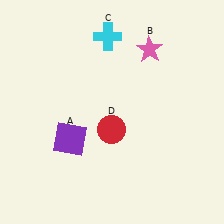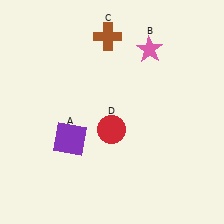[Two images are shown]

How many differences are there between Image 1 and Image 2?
There is 1 difference between the two images.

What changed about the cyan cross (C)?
In Image 1, C is cyan. In Image 2, it changed to brown.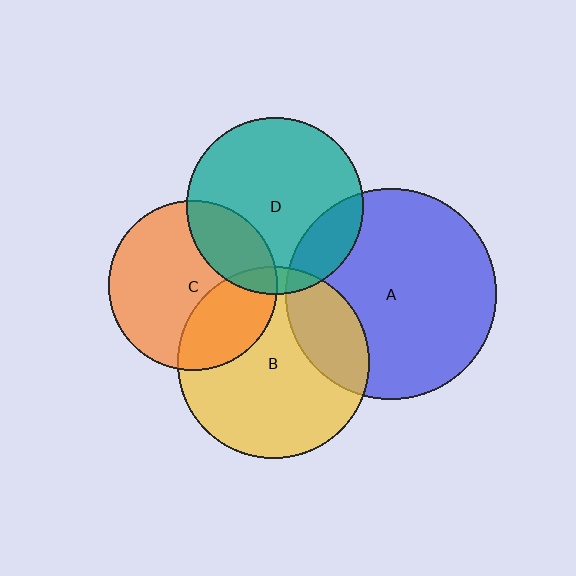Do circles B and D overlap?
Yes.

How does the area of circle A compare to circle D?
Approximately 1.4 times.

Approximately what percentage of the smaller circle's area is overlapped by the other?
Approximately 10%.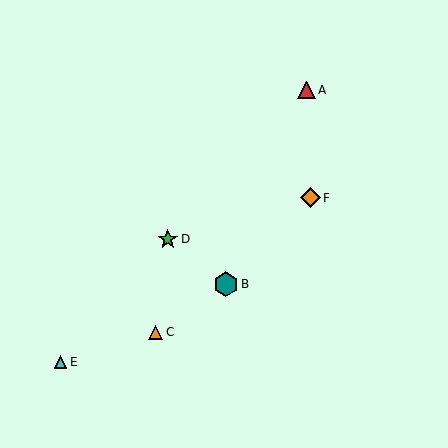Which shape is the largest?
The teal hexagon (labeled B) is the largest.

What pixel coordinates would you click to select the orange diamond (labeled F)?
Click at (311, 198) to select the orange diamond F.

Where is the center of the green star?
The center of the green star is at (168, 239).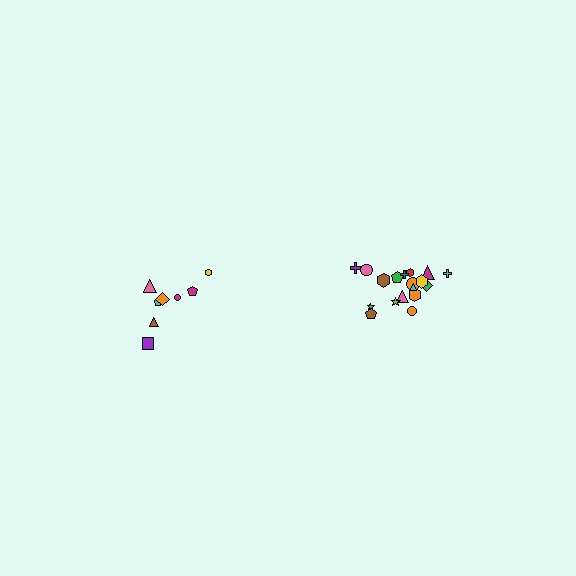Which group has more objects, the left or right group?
The right group.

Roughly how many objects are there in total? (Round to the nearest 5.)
Roughly 25 objects in total.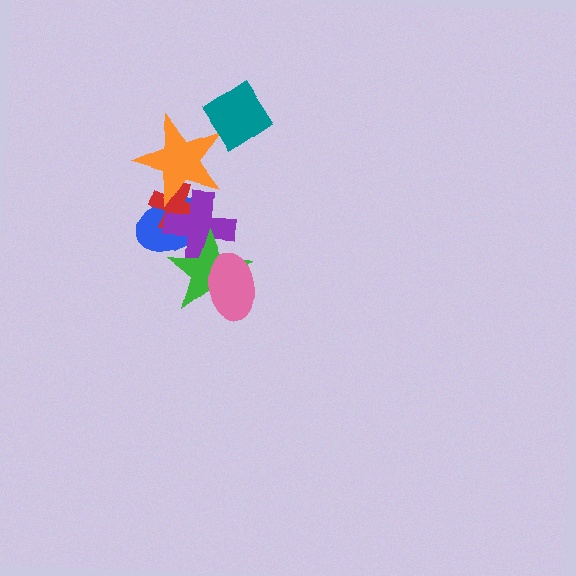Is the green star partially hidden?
Yes, it is partially covered by another shape.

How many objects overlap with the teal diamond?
1 object overlaps with the teal diamond.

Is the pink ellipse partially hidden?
No, no other shape covers it.